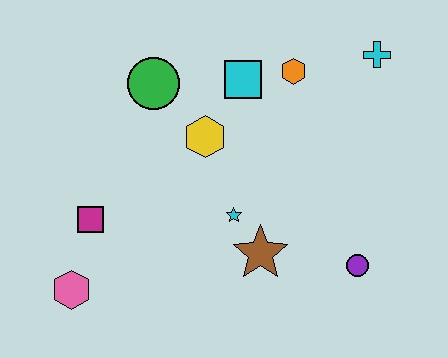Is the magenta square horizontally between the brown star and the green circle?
No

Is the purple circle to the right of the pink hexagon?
Yes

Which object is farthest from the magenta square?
The cyan cross is farthest from the magenta square.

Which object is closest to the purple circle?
The brown star is closest to the purple circle.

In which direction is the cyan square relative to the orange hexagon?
The cyan square is to the left of the orange hexagon.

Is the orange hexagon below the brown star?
No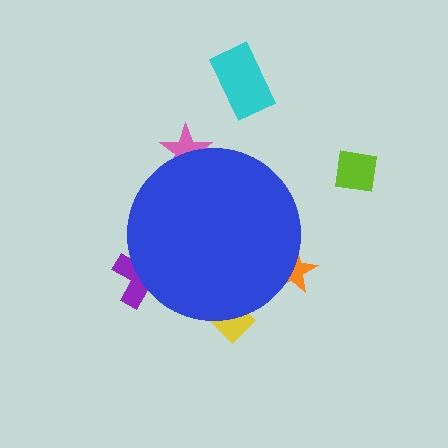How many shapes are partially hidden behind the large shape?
4 shapes are partially hidden.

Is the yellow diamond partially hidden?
Yes, the yellow diamond is partially hidden behind the blue circle.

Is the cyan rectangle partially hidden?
No, the cyan rectangle is fully visible.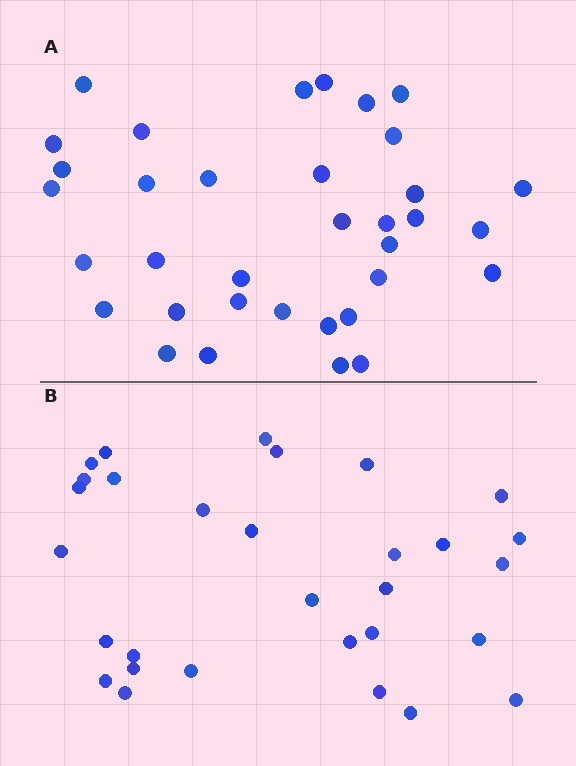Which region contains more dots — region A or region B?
Region A (the top region) has more dots.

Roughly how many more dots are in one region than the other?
Region A has about 5 more dots than region B.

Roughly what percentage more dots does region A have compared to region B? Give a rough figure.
About 15% more.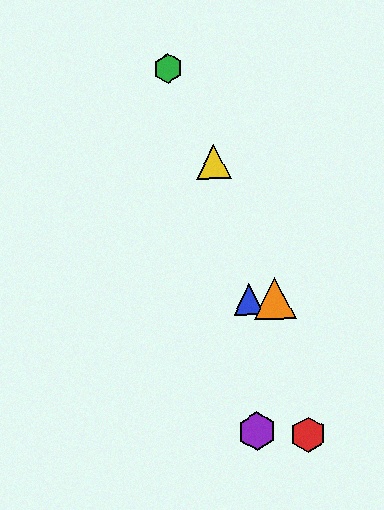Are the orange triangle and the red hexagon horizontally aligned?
No, the orange triangle is at y≈299 and the red hexagon is at y≈435.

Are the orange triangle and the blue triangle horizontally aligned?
Yes, both are at y≈299.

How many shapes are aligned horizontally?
2 shapes (the blue triangle, the orange triangle) are aligned horizontally.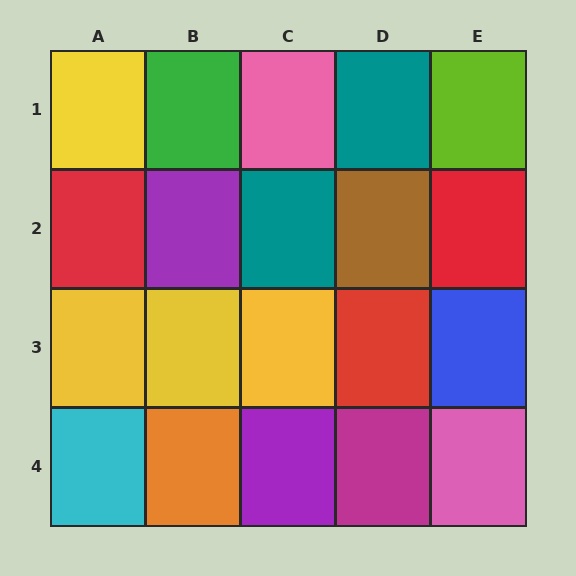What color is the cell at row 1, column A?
Yellow.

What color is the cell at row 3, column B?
Yellow.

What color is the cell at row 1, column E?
Lime.